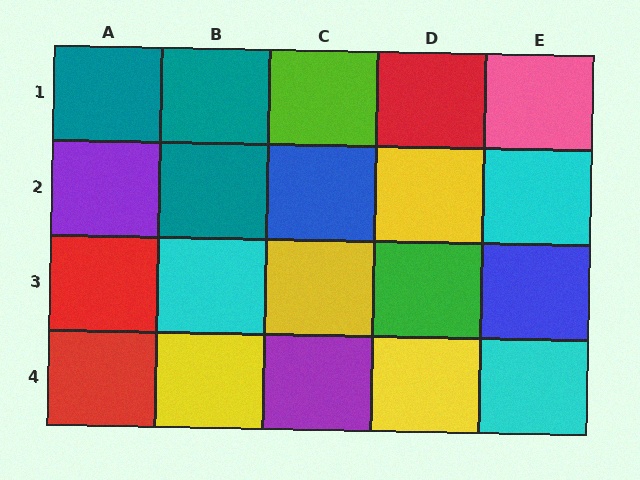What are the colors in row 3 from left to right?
Red, cyan, yellow, green, blue.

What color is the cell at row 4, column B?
Yellow.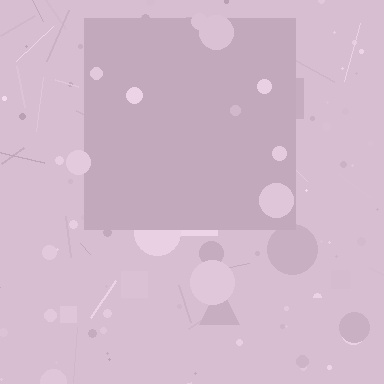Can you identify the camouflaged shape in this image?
The camouflaged shape is a square.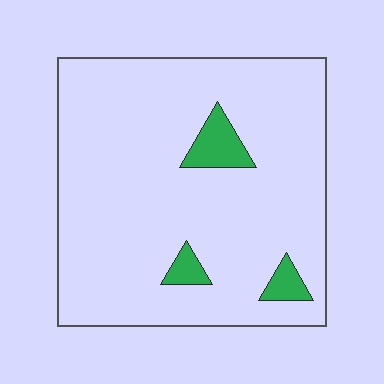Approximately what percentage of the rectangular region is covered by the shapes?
Approximately 5%.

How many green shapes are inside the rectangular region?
3.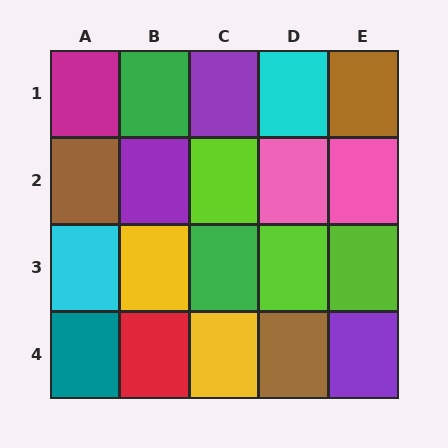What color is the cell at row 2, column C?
Lime.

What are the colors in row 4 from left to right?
Teal, red, yellow, brown, purple.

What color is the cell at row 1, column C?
Purple.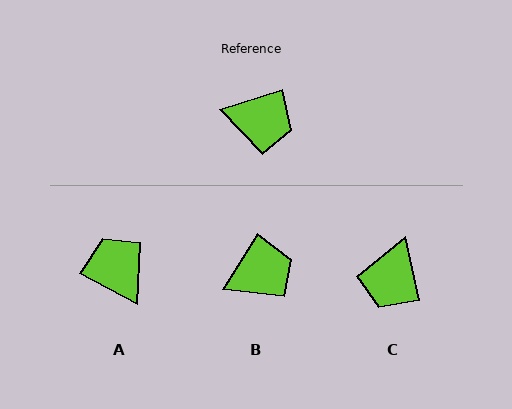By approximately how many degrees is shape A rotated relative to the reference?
Approximately 135 degrees counter-clockwise.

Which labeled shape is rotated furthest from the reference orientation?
A, about 135 degrees away.